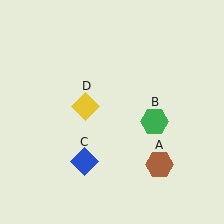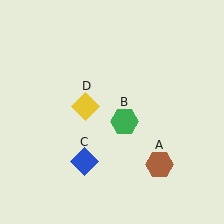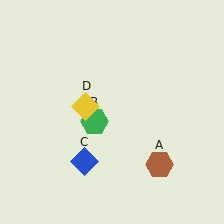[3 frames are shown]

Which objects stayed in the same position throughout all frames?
Brown hexagon (object A) and blue diamond (object C) and yellow diamond (object D) remained stationary.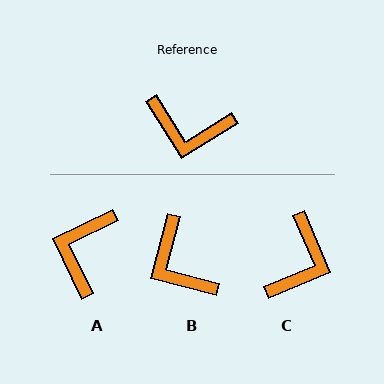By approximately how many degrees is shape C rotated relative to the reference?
Approximately 81 degrees counter-clockwise.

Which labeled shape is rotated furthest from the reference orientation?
A, about 96 degrees away.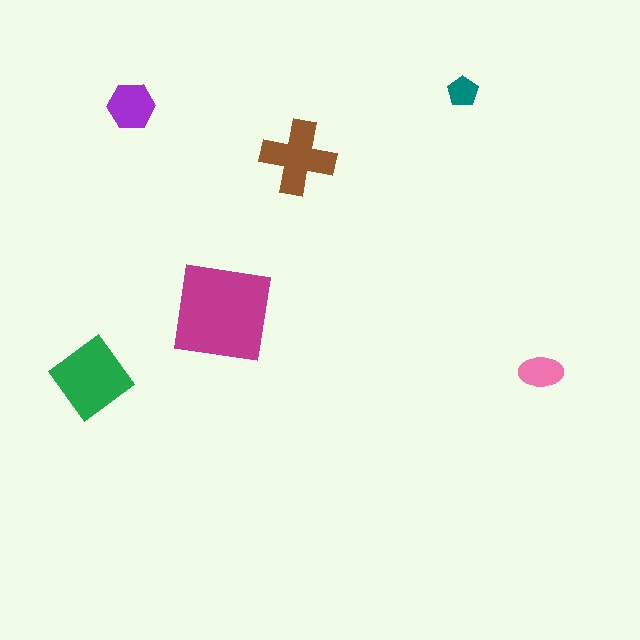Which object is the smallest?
The teal pentagon.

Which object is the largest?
The magenta square.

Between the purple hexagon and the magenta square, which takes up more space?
The magenta square.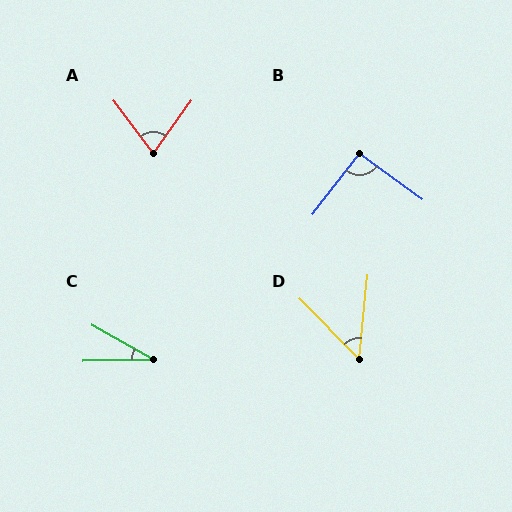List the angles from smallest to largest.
C (30°), D (50°), A (73°), B (91°).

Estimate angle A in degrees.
Approximately 73 degrees.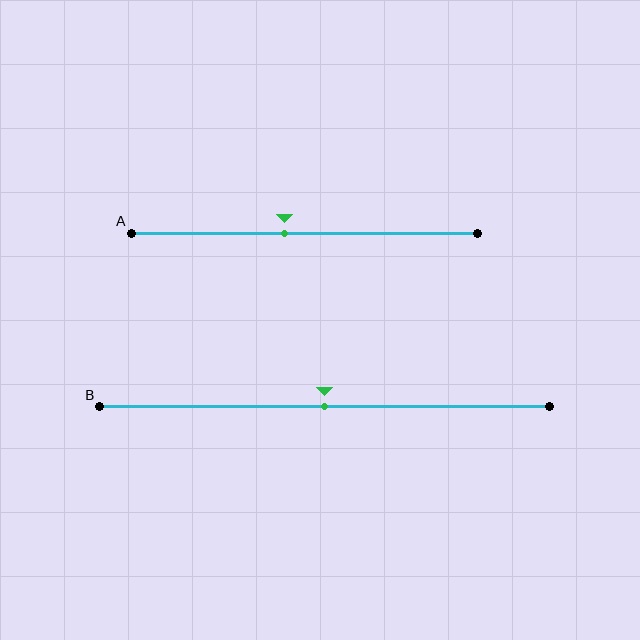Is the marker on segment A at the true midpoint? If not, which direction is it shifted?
No, the marker on segment A is shifted to the left by about 6% of the segment length.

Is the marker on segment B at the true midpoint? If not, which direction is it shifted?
Yes, the marker on segment B is at the true midpoint.